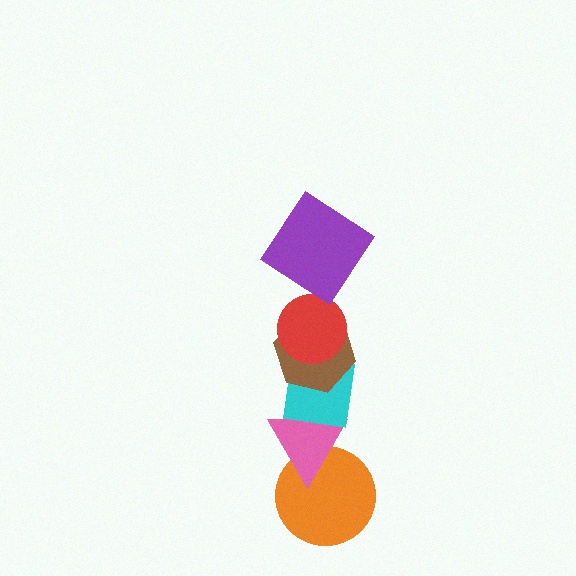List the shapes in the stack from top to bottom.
From top to bottom: the purple diamond, the red circle, the brown hexagon, the cyan square, the pink triangle, the orange circle.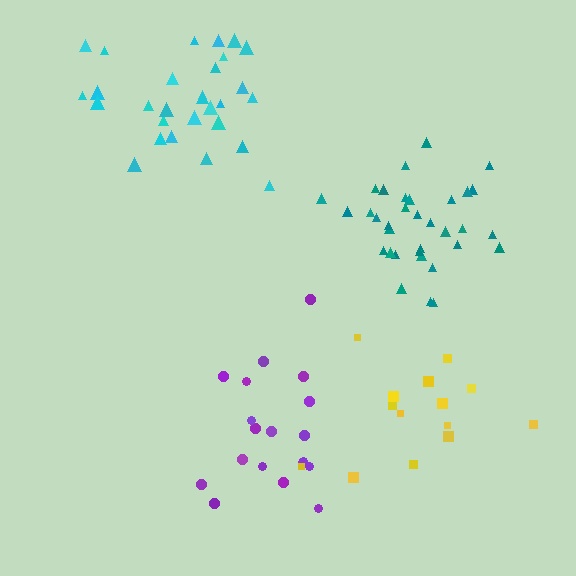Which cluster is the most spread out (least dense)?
Yellow.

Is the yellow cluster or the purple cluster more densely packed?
Purple.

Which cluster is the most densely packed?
Teal.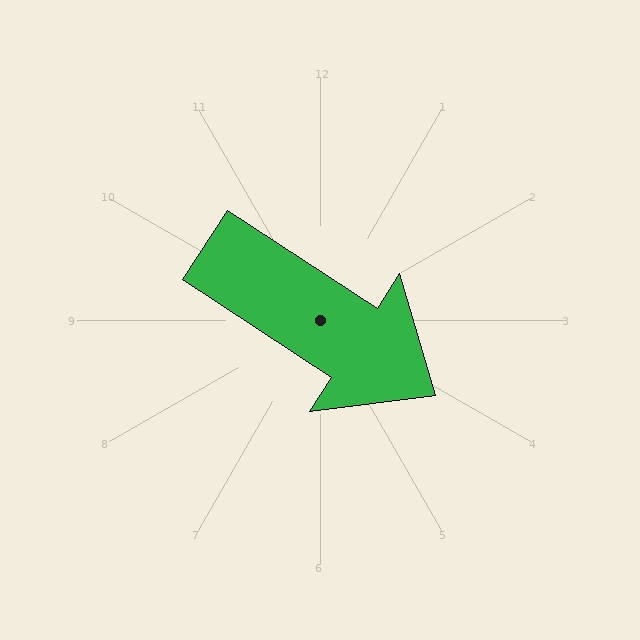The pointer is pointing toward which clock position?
Roughly 4 o'clock.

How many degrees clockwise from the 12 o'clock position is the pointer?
Approximately 123 degrees.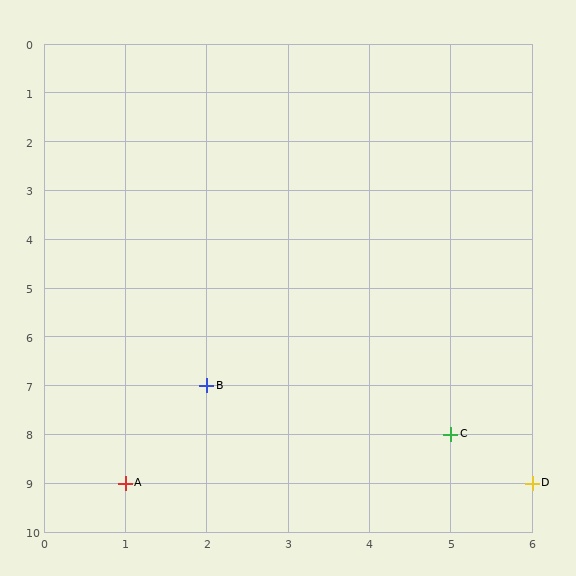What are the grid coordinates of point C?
Point C is at grid coordinates (5, 8).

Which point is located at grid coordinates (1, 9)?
Point A is at (1, 9).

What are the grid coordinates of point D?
Point D is at grid coordinates (6, 9).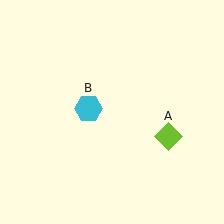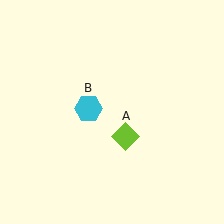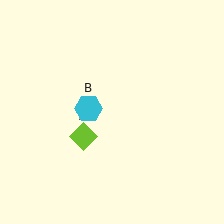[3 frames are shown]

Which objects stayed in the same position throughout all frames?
Cyan hexagon (object B) remained stationary.